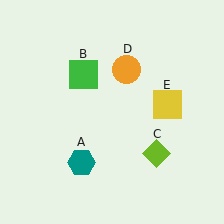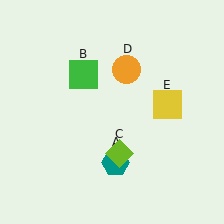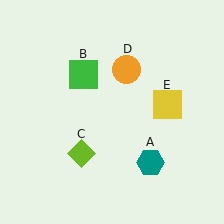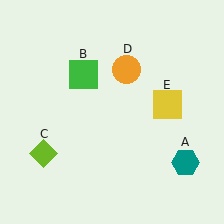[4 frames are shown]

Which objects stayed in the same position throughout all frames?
Green square (object B) and orange circle (object D) and yellow square (object E) remained stationary.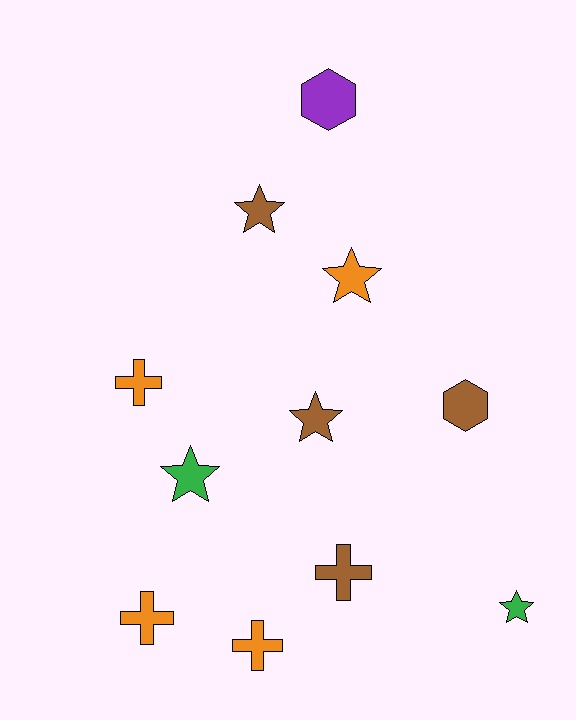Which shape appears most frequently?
Star, with 5 objects.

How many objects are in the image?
There are 11 objects.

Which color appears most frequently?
Brown, with 4 objects.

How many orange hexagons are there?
There are no orange hexagons.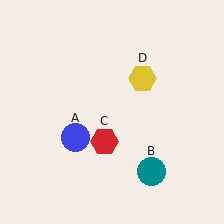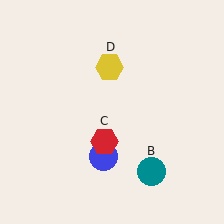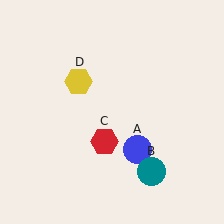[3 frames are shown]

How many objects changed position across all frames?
2 objects changed position: blue circle (object A), yellow hexagon (object D).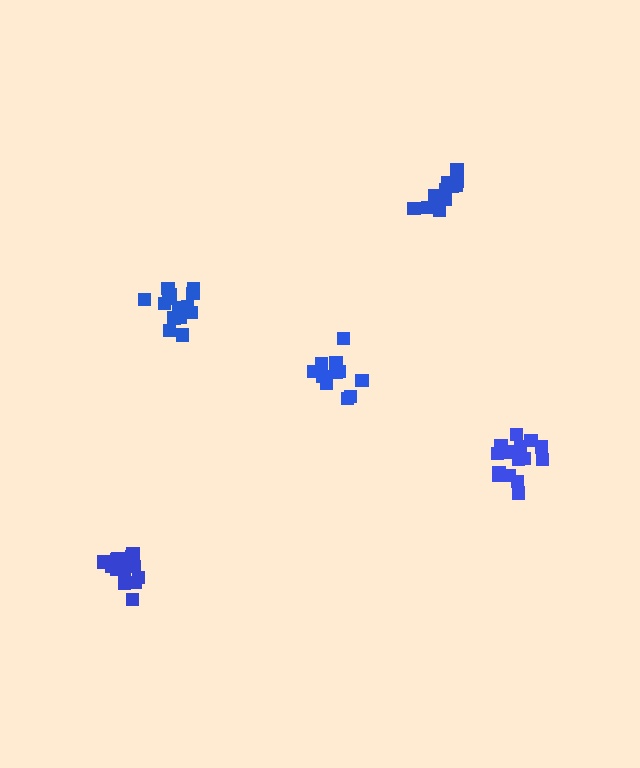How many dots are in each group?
Group 1: 15 dots, Group 2: 13 dots, Group 3: 16 dots, Group 4: 16 dots, Group 5: 11 dots (71 total).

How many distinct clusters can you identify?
There are 5 distinct clusters.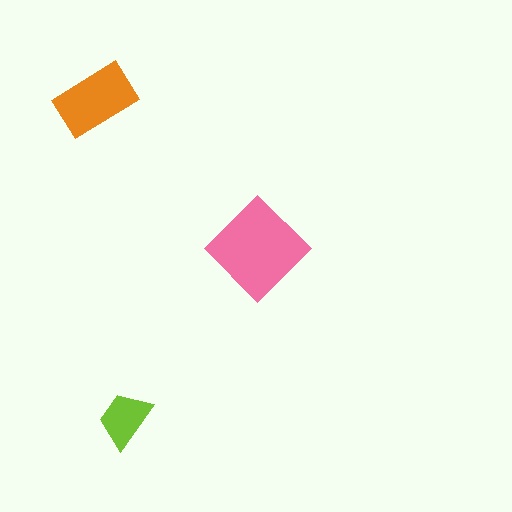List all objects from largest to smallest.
The pink diamond, the orange rectangle, the lime trapezoid.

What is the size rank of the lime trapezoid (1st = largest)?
3rd.